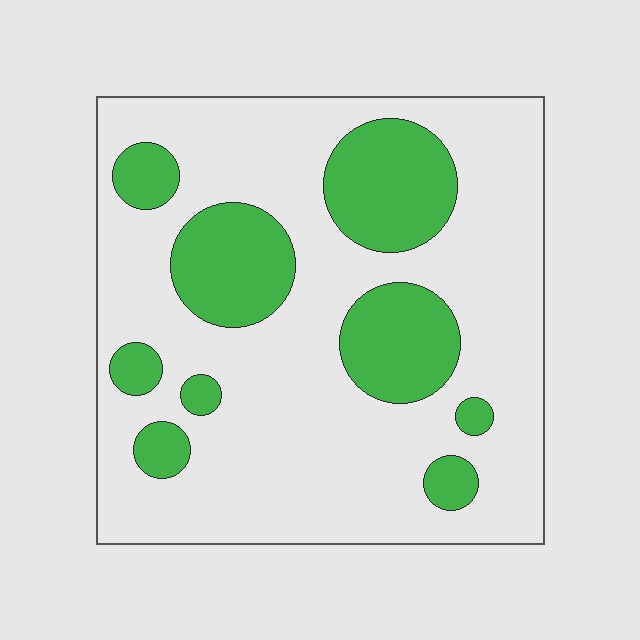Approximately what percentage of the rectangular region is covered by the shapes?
Approximately 25%.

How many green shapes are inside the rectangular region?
9.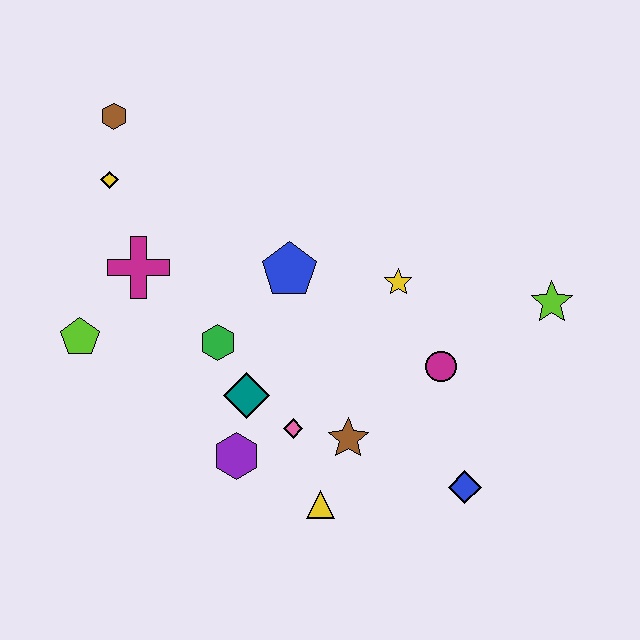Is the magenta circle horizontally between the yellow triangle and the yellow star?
No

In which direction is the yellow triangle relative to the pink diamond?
The yellow triangle is below the pink diamond.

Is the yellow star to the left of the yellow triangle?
No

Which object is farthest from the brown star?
The brown hexagon is farthest from the brown star.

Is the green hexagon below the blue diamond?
No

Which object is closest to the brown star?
The pink diamond is closest to the brown star.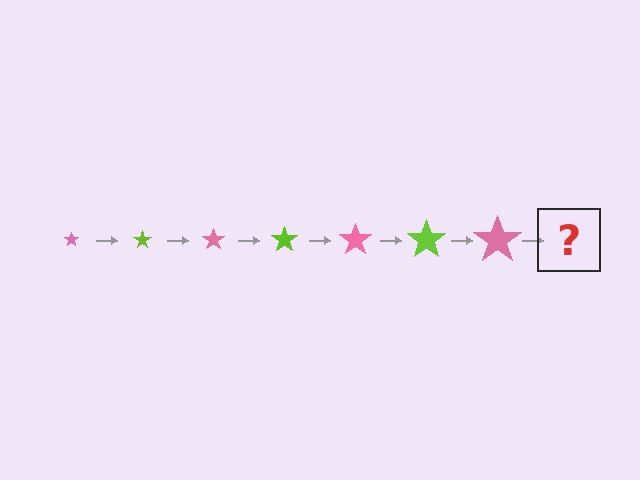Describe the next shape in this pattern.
It should be a lime star, larger than the previous one.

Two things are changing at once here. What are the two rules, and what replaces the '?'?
The two rules are that the star grows larger each step and the color cycles through pink and lime. The '?' should be a lime star, larger than the previous one.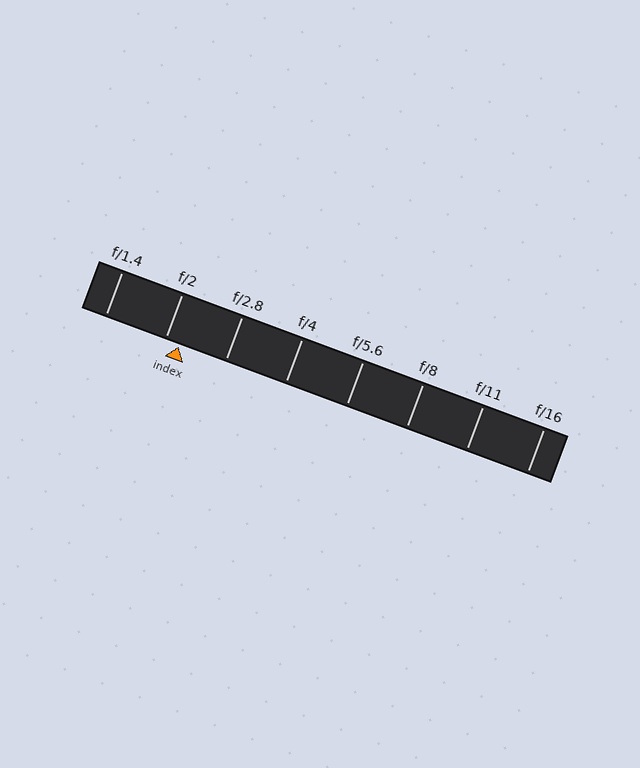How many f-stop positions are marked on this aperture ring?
There are 8 f-stop positions marked.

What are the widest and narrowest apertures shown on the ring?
The widest aperture shown is f/1.4 and the narrowest is f/16.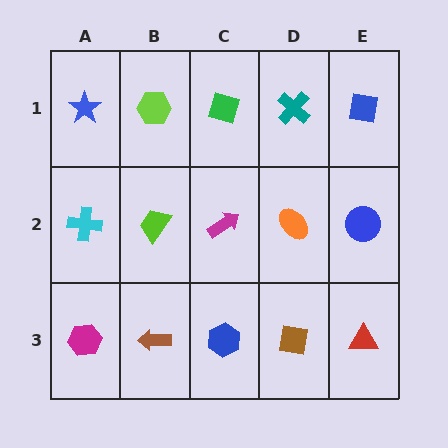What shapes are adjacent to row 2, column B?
A lime hexagon (row 1, column B), a brown arrow (row 3, column B), a cyan cross (row 2, column A), a magenta arrow (row 2, column C).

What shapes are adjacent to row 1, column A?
A cyan cross (row 2, column A), a lime hexagon (row 1, column B).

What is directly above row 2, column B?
A lime hexagon.